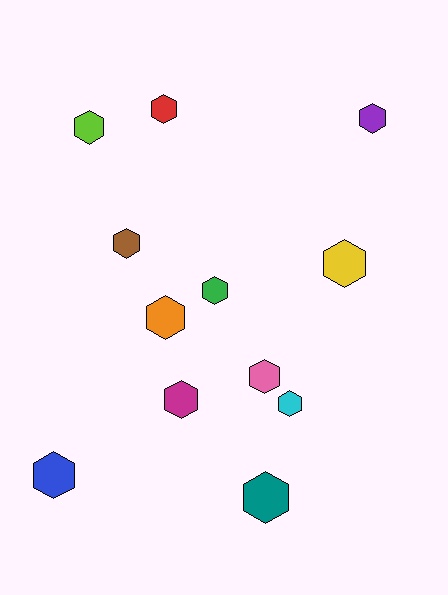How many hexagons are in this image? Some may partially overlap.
There are 12 hexagons.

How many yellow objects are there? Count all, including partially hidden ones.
There is 1 yellow object.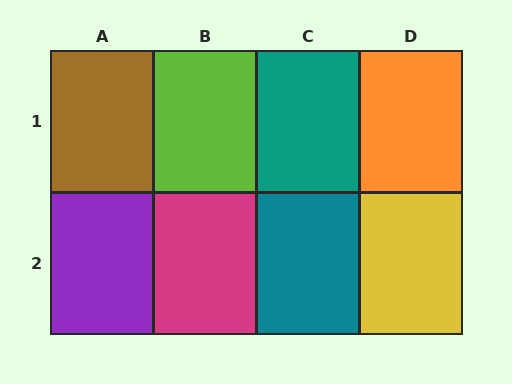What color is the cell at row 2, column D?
Yellow.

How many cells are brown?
1 cell is brown.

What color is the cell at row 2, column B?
Magenta.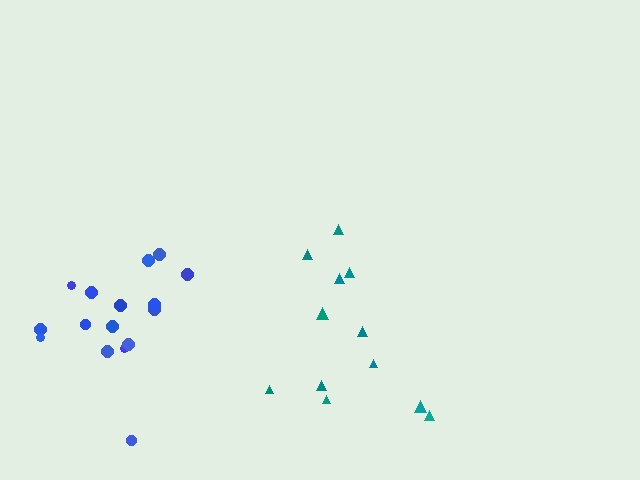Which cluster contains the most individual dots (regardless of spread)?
Blue (16).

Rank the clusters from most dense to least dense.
blue, teal.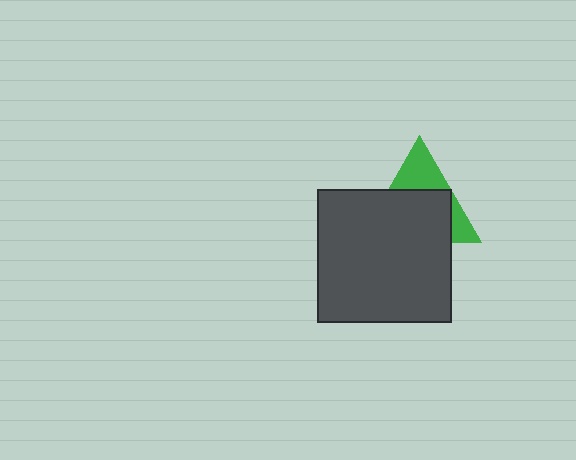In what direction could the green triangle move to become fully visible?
The green triangle could move up. That would shift it out from behind the dark gray square entirely.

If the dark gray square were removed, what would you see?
You would see the complete green triangle.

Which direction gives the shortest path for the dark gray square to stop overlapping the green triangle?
Moving down gives the shortest separation.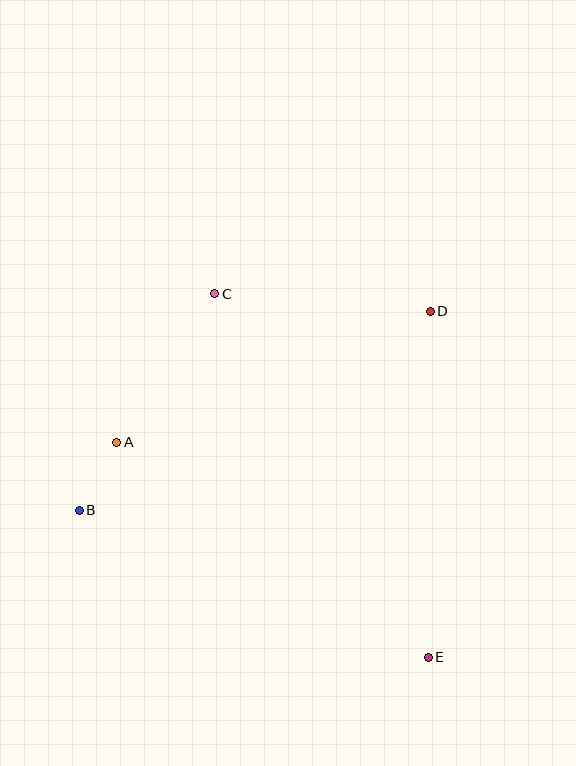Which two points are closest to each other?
Points A and B are closest to each other.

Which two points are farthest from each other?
Points C and E are farthest from each other.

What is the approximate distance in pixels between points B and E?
The distance between B and E is approximately 379 pixels.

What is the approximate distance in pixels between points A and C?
The distance between A and C is approximately 178 pixels.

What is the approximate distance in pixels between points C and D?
The distance between C and D is approximately 216 pixels.